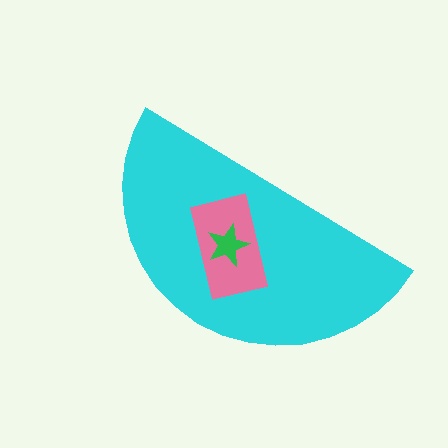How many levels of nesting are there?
3.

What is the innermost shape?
The green star.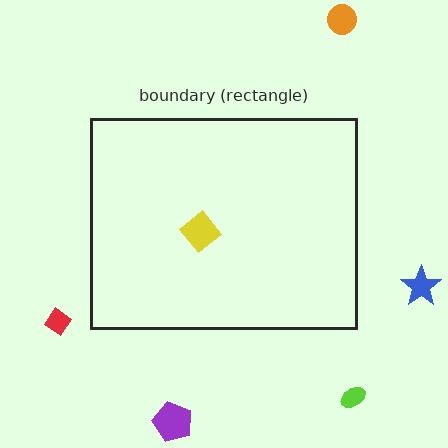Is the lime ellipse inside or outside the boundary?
Outside.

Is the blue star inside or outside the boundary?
Outside.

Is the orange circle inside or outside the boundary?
Outside.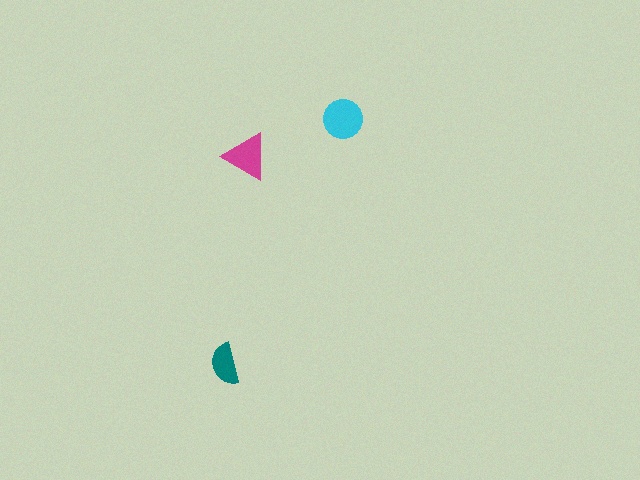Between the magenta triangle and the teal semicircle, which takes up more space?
The magenta triangle.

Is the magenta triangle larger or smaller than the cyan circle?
Smaller.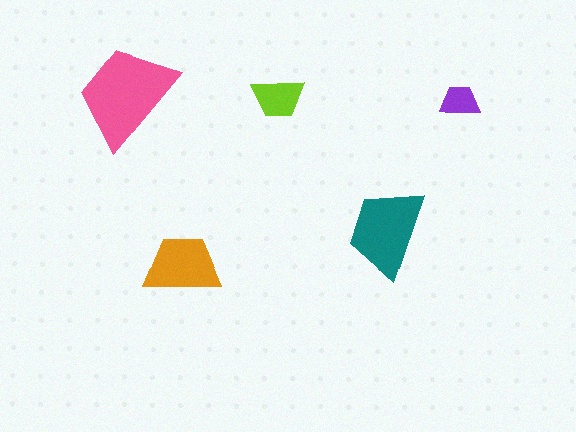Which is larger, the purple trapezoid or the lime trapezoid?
The lime one.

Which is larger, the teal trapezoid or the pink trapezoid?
The pink one.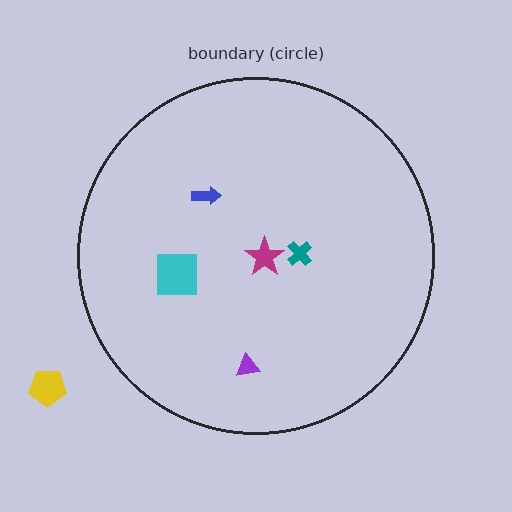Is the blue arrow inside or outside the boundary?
Inside.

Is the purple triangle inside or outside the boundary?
Inside.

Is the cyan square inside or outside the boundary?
Inside.